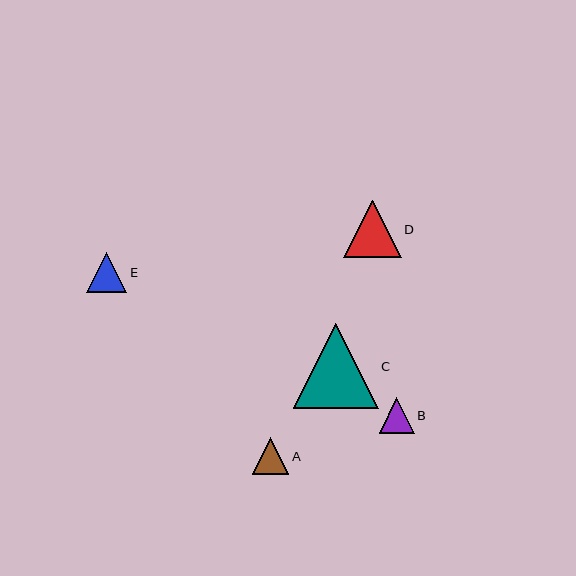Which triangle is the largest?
Triangle C is the largest with a size of approximately 85 pixels.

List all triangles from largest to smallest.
From largest to smallest: C, D, E, A, B.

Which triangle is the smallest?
Triangle B is the smallest with a size of approximately 35 pixels.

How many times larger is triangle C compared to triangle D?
Triangle C is approximately 1.5 times the size of triangle D.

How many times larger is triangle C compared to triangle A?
Triangle C is approximately 2.3 times the size of triangle A.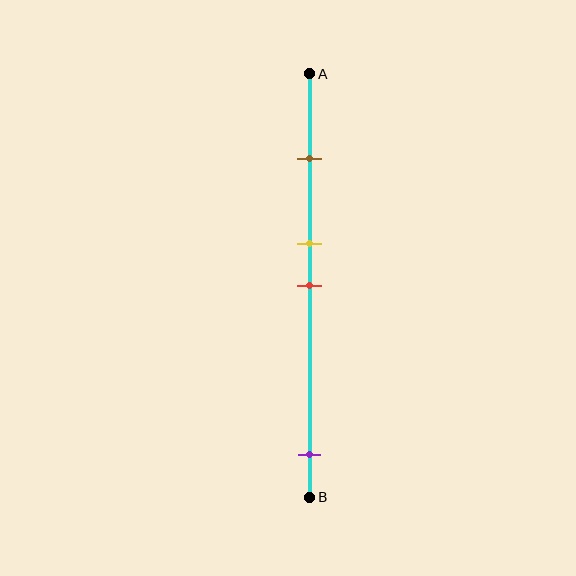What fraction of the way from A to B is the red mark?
The red mark is approximately 50% (0.5) of the way from A to B.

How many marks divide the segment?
There are 4 marks dividing the segment.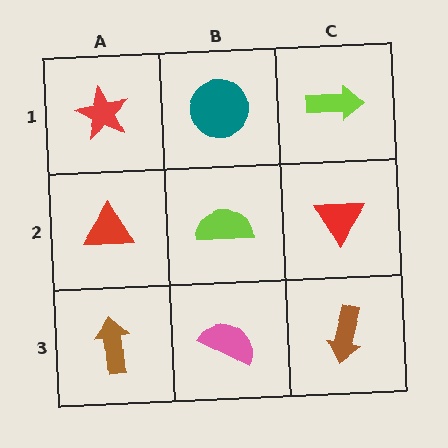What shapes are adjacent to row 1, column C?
A red triangle (row 2, column C), a teal circle (row 1, column B).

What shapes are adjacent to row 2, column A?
A red star (row 1, column A), a brown arrow (row 3, column A), a lime semicircle (row 2, column B).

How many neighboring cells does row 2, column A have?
3.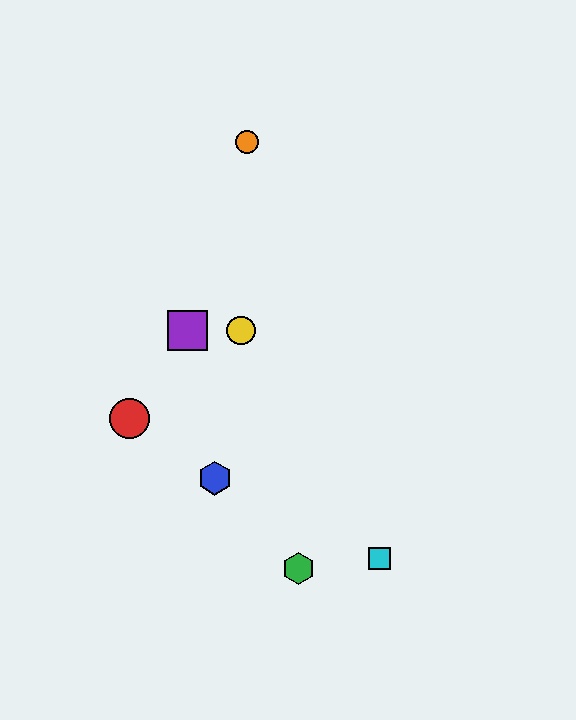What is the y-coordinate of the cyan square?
The cyan square is at y≈559.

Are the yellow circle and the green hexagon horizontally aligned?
No, the yellow circle is at y≈331 and the green hexagon is at y≈568.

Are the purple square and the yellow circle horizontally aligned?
Yes, both are at y≈331.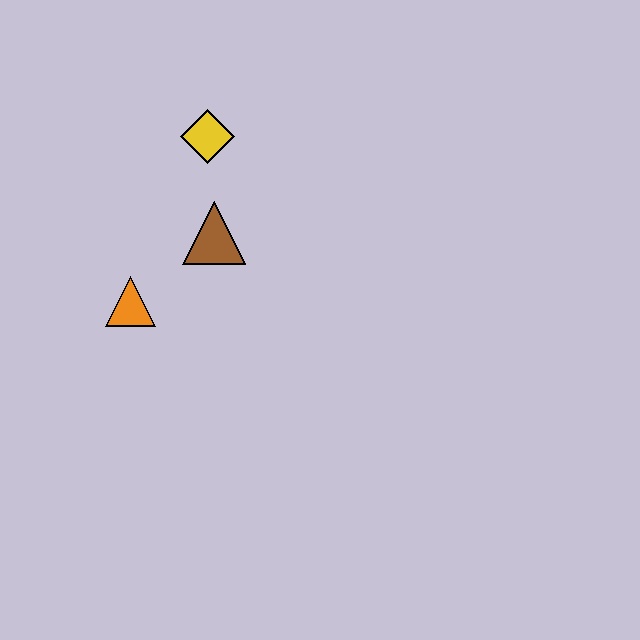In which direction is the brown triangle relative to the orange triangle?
The brown triangle is to the right of the orange triangle.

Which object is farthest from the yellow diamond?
The orange triangle is farthest from the yellow diamond.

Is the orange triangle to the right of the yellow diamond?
No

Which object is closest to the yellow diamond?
The brown triangle is closest to the yellow diamond.